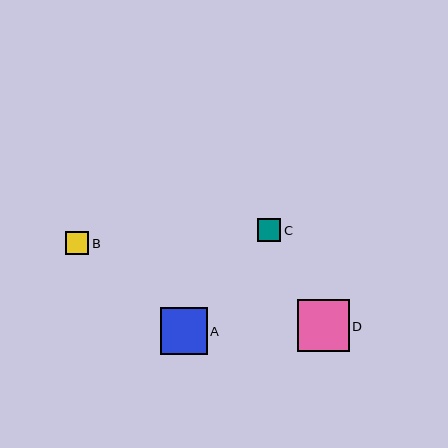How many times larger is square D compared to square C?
Square D is approximately 2.2 times the size of square C.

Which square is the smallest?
Square C is the smallest with a size of approximately 23 pixels.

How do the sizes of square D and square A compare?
Square D and square A are approximately the same size.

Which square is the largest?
Square D is the largest with a size of approximately 52 pixels.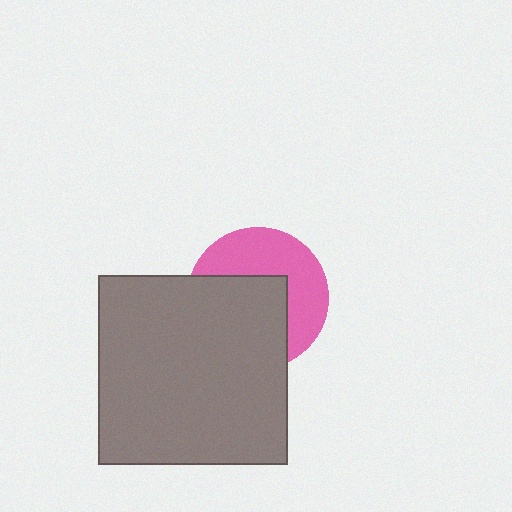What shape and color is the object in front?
The object in front is a gray square.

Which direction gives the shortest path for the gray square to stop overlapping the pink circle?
Moving toward the lower-left gives the shortest separation.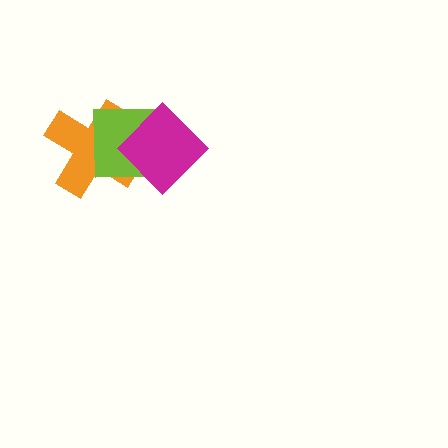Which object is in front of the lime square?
The magenta diamond is in front of the lime square.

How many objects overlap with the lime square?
2 objects overlap with the lime square.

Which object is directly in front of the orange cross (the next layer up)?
The lime square is directly in front of the orange cross.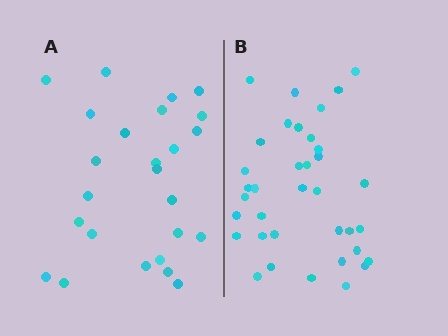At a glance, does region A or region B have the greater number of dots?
Region B (the right region) has more dots.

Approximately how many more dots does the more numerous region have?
Region B has roughly 12 or so more dots than region A.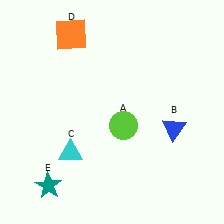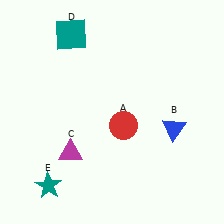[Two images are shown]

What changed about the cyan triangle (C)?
In Image 1, C is cyan. In Image 2, it changed to magenta.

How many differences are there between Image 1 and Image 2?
There are 3 differences between the two images.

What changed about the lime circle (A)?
In Image 1, A is lime. In Image 2, it changed to red.